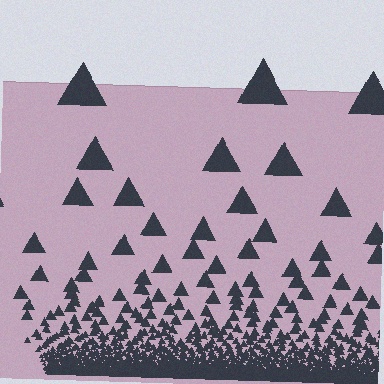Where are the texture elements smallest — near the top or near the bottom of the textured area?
Near the bottom.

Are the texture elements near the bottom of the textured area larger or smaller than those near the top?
Smaller. The gradient is inverted — elements near the bottom are smaller and denser.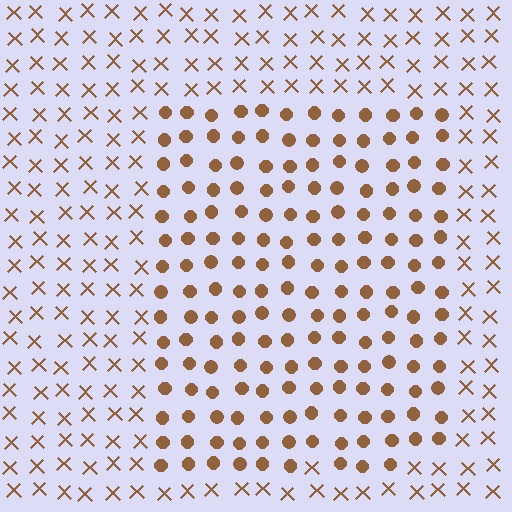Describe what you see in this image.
The image is filled with small brown elements arranged in a uniform grid. A rectangle-shaped region contains circles, while the surrounding area contains X marks. The boundary is defined purely by the change in element shape.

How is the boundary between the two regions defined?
The boundary is defined by a change in element shape: circles inside vs. X marks outside. All elements share the same color and spacing.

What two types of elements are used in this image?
The image uses circles inside the rectangle region and X marks outside it.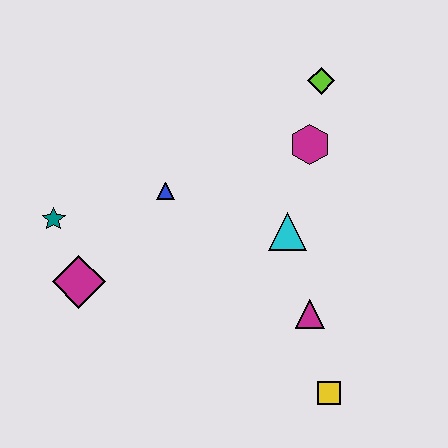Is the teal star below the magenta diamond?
No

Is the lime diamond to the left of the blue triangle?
No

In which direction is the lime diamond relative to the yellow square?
The lime diamond is above the yellow square.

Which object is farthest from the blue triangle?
The yellow square is farthest from the blue triangle.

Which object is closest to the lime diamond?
The magenta hexagon is closest to the lime diamond.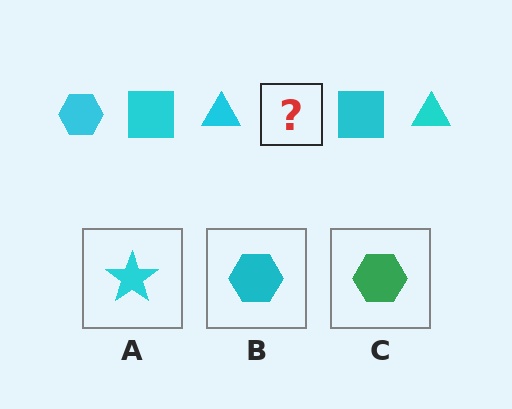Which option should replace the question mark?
Option B.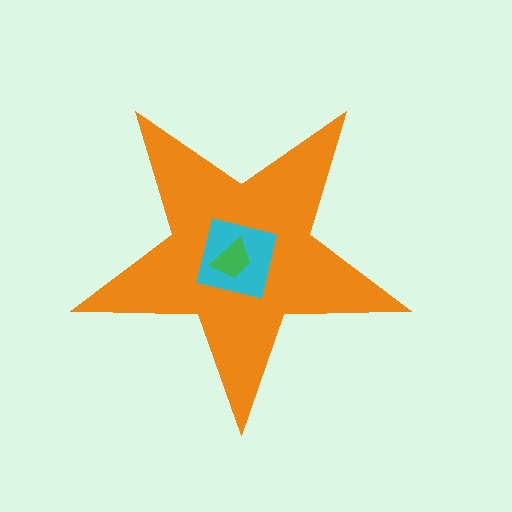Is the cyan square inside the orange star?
Yes.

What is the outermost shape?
The orange star.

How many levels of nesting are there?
3.